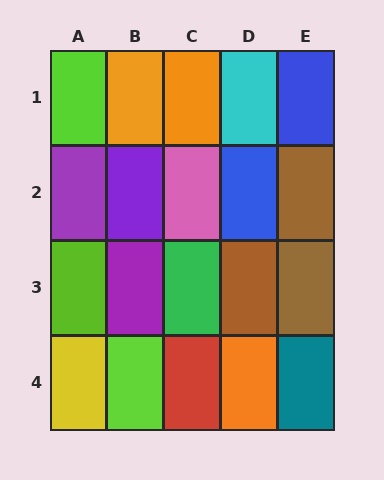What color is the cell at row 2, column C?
Pink.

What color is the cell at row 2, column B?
Purple.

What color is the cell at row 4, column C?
Red.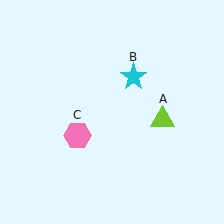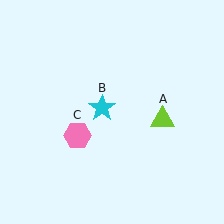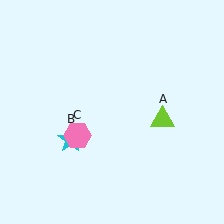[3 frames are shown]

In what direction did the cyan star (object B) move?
The cyan star (object B) moved down and to the left.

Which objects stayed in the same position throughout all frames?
Lime triangle (object A) and pink hexagon (object C) remained stationary.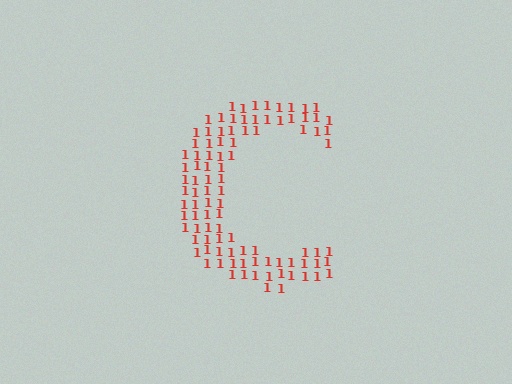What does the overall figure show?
The overall figure shows the letter C.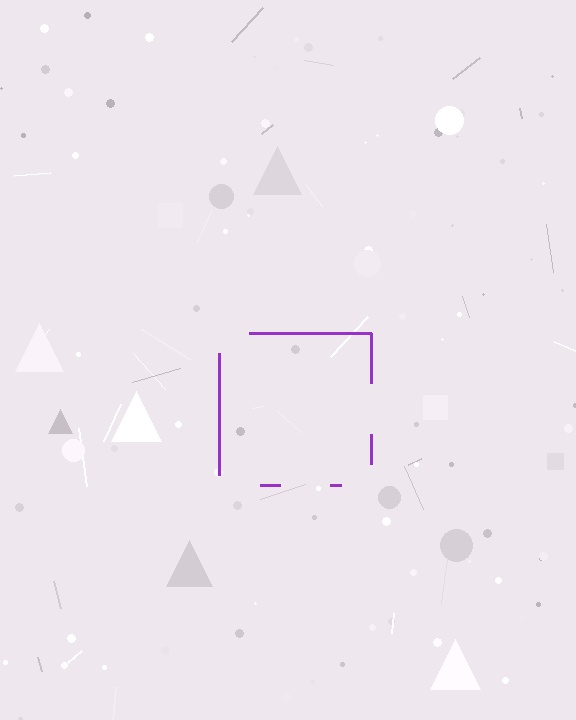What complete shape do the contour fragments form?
The contour fragments form a square.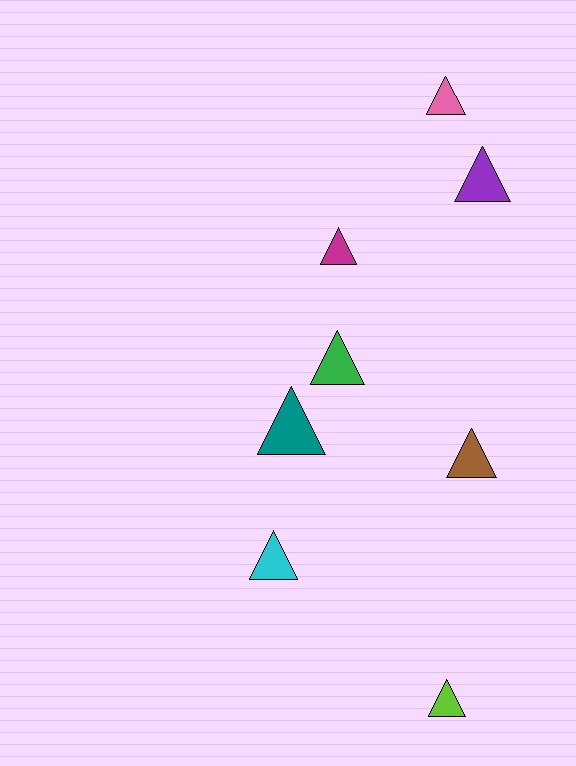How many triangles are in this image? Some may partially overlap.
There are 8 triangles.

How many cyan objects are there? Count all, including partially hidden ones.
There is 1 cyan object.